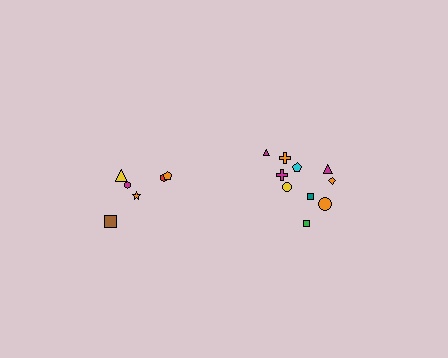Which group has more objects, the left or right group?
The right group.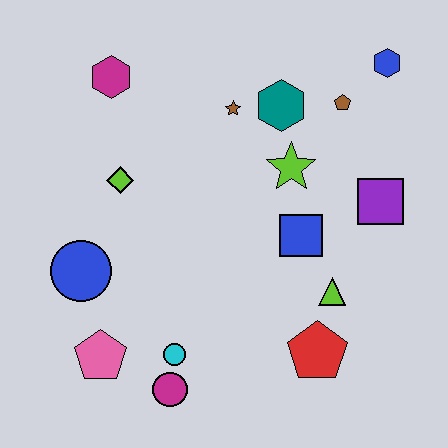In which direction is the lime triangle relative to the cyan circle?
The lime triangle is to the right of the cyan circle.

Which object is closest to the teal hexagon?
The brown star is closest to the teal hexagon.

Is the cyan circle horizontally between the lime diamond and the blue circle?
No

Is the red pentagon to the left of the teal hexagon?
No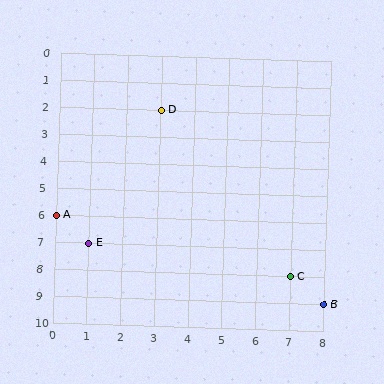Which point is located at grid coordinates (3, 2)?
Point D is at (3, 2).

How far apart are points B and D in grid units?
Points B and D are 5 columns and 7 rows apart (about 8.6 grid units diagonally).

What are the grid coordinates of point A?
Point A is at grid coordinates (0, 6).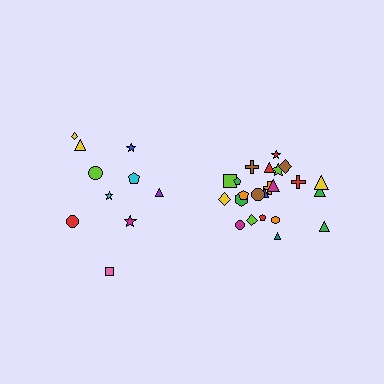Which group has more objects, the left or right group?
The right group.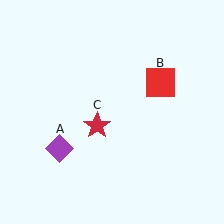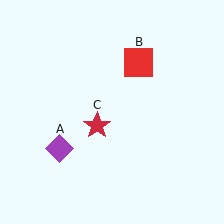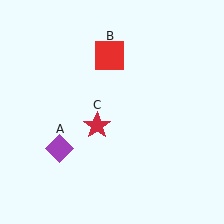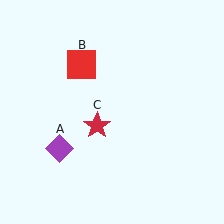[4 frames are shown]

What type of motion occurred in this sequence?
The red square (object B) rotated counterclockwise around the center of the scene.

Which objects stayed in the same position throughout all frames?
Purple diamond (object A) and red star (object C) remained stationary.